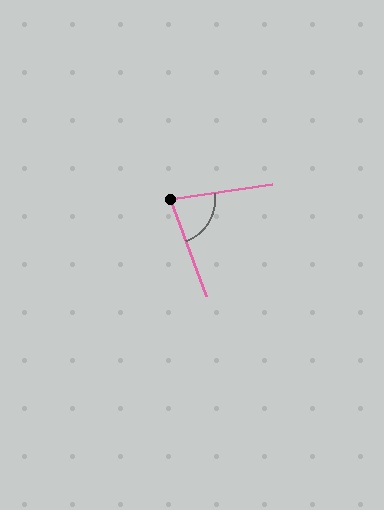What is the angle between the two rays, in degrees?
Approximately 78 degrees.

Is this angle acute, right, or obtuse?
It is acute.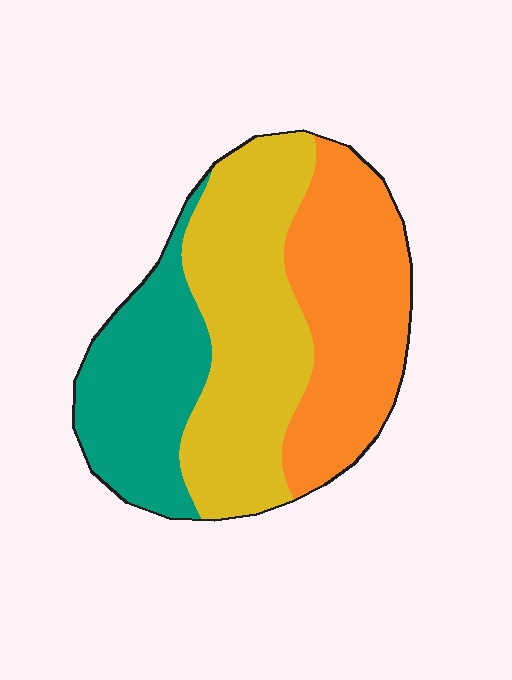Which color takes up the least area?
Teal, at roughly 25%.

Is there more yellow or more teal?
Yellow.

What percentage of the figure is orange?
Orange takes up about one third (1/3) of the figure.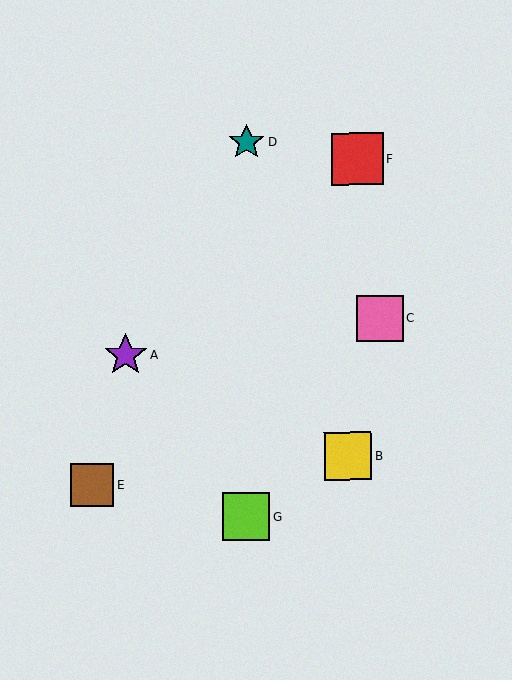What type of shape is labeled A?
Shape A is a purple star.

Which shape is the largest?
The red square (labeled F) is the largest.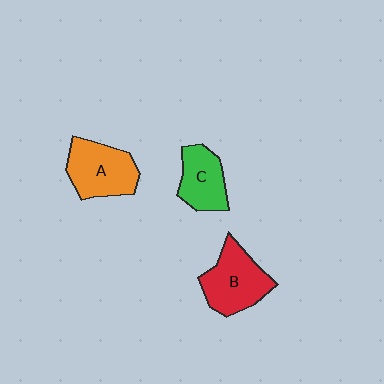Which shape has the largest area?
Shape B (red).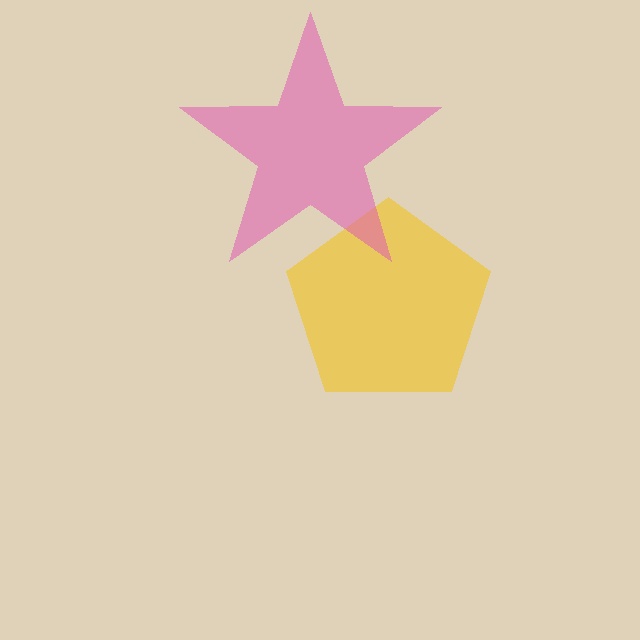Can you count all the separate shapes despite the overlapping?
Yes, there are 2 separate shapes.